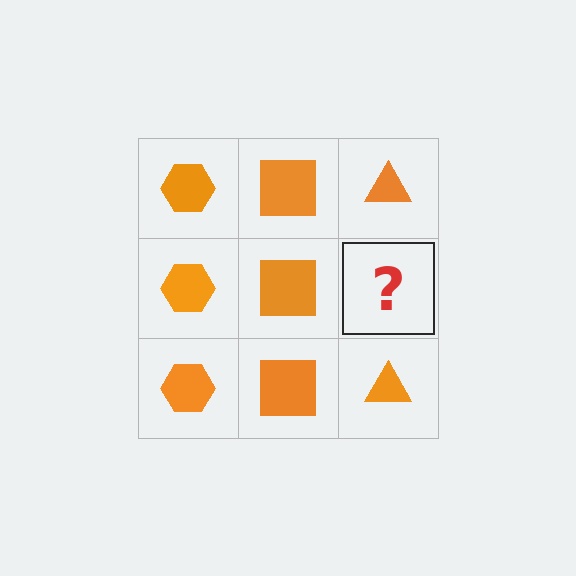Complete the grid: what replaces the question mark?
The question mark should be replaced with an orange triangle.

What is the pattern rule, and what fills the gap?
The rule is that each column has a consistent shape. The gap should be filled with an orange triangle.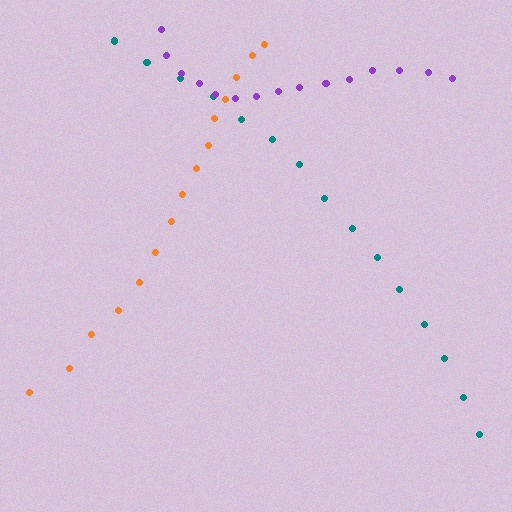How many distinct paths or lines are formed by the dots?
There are 3 distinct paths.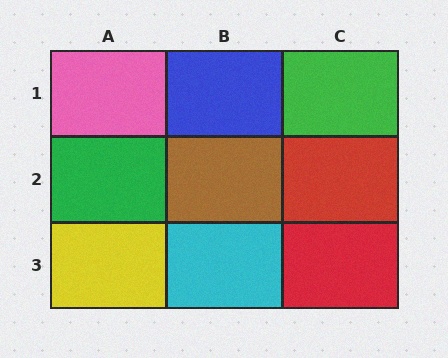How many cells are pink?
1 cell is pink.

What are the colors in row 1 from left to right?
Pink, blue, green.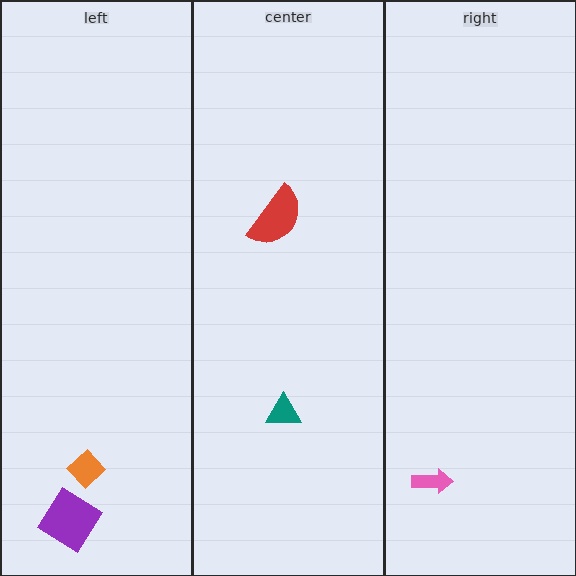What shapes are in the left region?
The orange diamond, the purple diamond.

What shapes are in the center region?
The red semicircle, the teal triangle.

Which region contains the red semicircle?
The center region.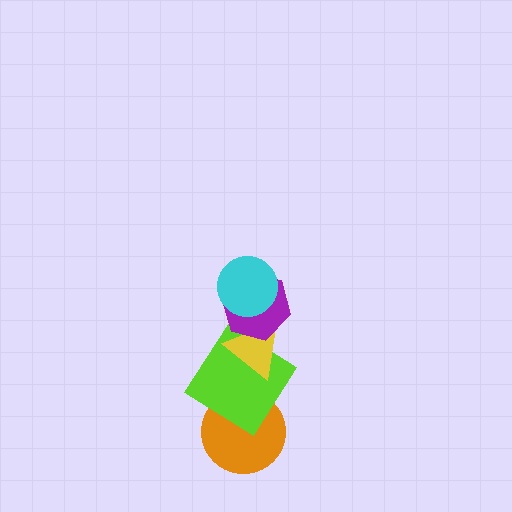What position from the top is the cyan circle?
The cyan circle is 1st from the top.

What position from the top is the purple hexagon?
The purple hexagon is 2nd from the top.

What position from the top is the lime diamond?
The lime diamond is 4th from the top.